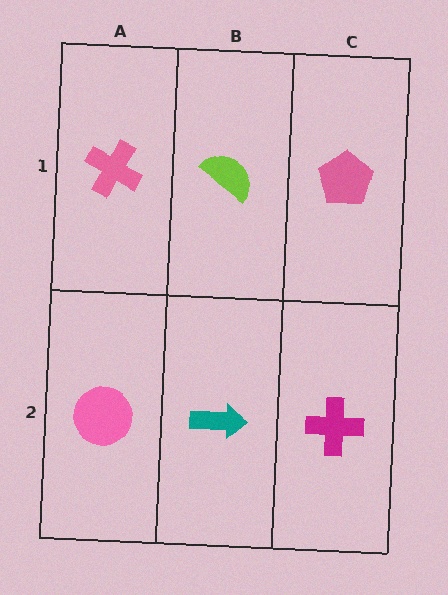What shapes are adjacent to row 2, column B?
A lime semicircle (row 1, column B), a pink circle (row 2, column A), a magenta cross (row 2, column C).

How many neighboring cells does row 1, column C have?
2.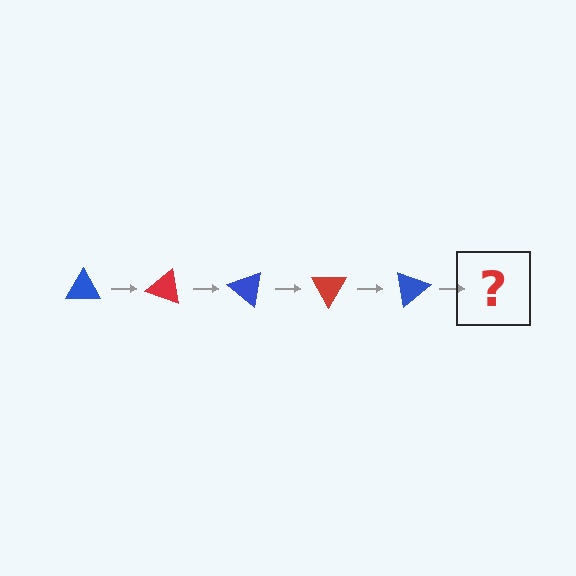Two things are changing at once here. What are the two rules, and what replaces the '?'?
The two rules are that it rotates 20 degrees each step and the color cycles through blue and red. The '?' should be a red triangle, rotated 100 degrees from the start.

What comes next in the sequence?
The next element should be a red triangle, rotated 100 degrees from the start.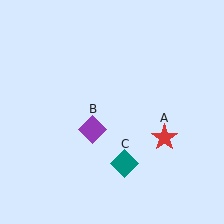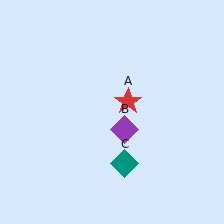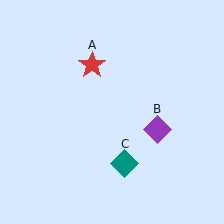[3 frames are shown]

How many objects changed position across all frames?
2 objects changed position: red star (object A), purple diamond (object B).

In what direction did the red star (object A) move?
The red star (object A) moved up and to the left.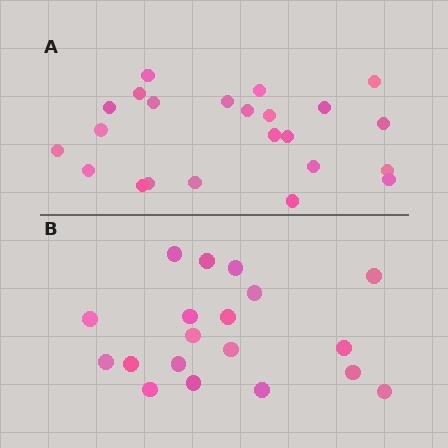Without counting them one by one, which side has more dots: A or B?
Region A (the top region) has more dots.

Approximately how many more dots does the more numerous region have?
Region A has about 4 more dots than region B.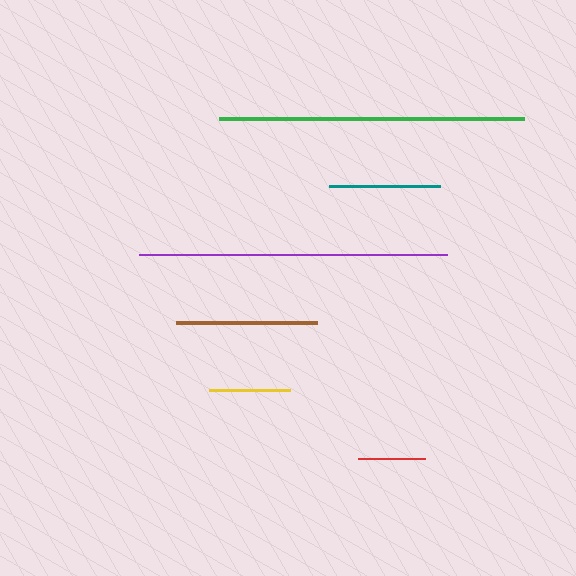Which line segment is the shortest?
The red line is the shortest at approximately 67 pixels.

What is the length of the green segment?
The green segment is approximately 306 pixels long.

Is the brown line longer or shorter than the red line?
The brown line is longer than the red line.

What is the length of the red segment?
The red segment is approximately 67 pixels long.